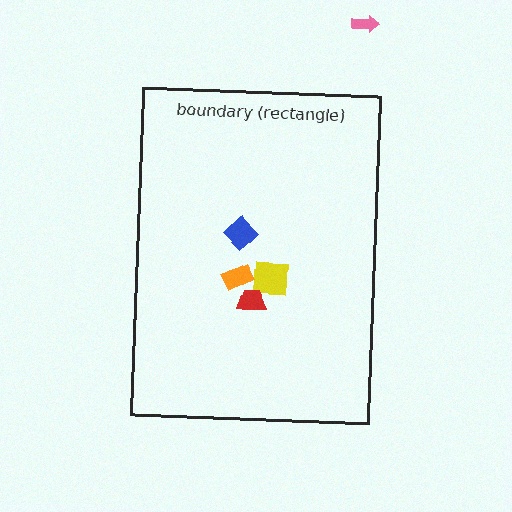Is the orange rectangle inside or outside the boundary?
Inside.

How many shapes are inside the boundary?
4 inside, 1 outside.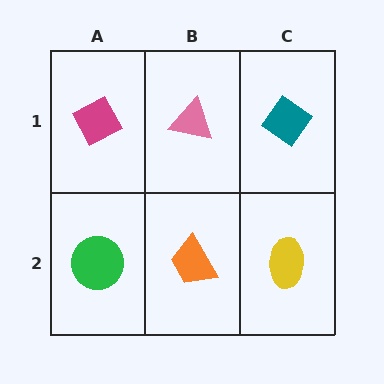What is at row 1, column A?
A magenta diamond.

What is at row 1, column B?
A pink triangle.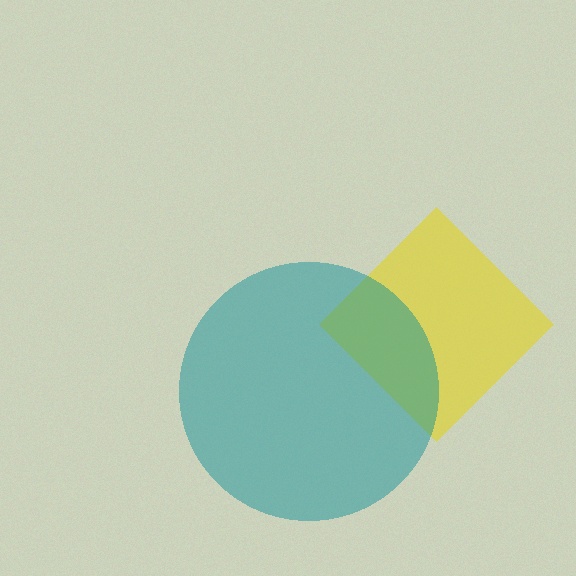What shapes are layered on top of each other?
The layered shapes are: a yellow diamond, a teal circle.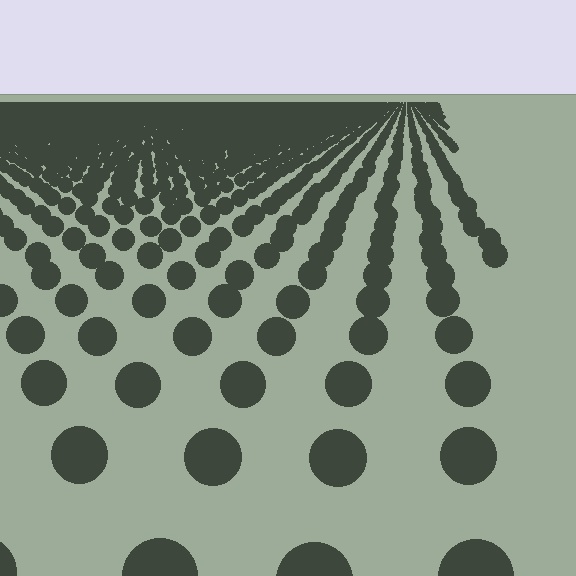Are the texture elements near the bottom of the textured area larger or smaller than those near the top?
Larger. Near the bottom, elements are closer to the viewer and appear at a bigger on-screen size.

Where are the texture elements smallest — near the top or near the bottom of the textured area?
Near the top.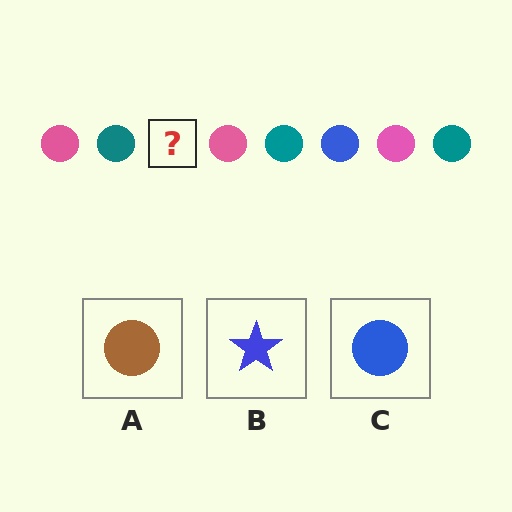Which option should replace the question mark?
Option C.